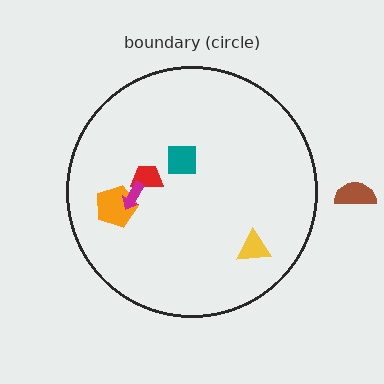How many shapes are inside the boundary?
5 inside, 1 outside.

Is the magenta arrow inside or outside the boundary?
Inside.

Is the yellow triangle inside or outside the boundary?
Inside.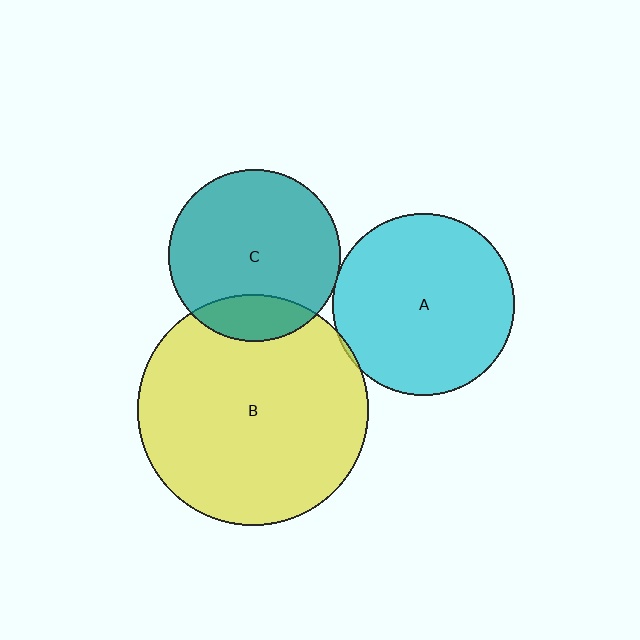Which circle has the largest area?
Circle B (yellow).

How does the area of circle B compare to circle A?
Approximately 1.6 times.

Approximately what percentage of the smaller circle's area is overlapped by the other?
Approximately 5%.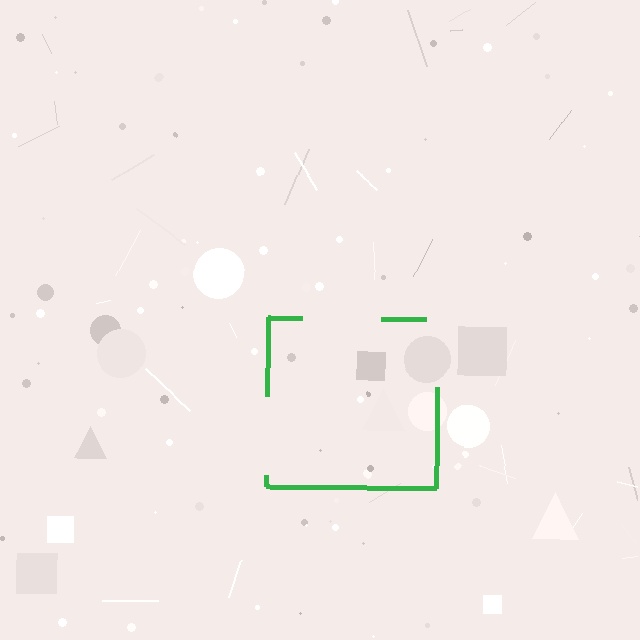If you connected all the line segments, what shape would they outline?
They would outline a square.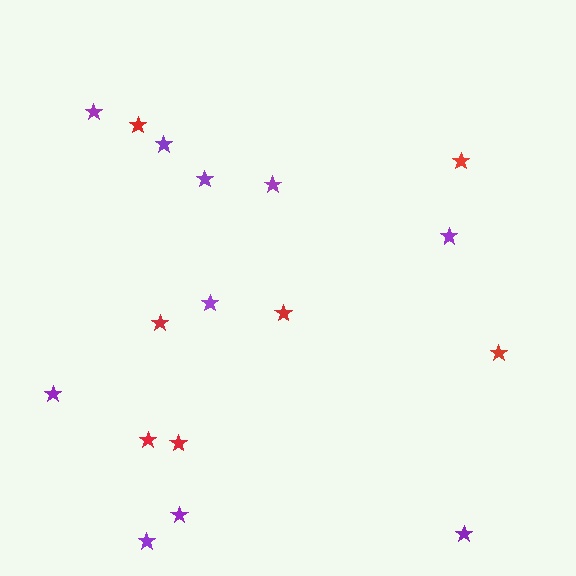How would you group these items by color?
There are 2 groups: one group of red stars (7) and one group of purple stars (10).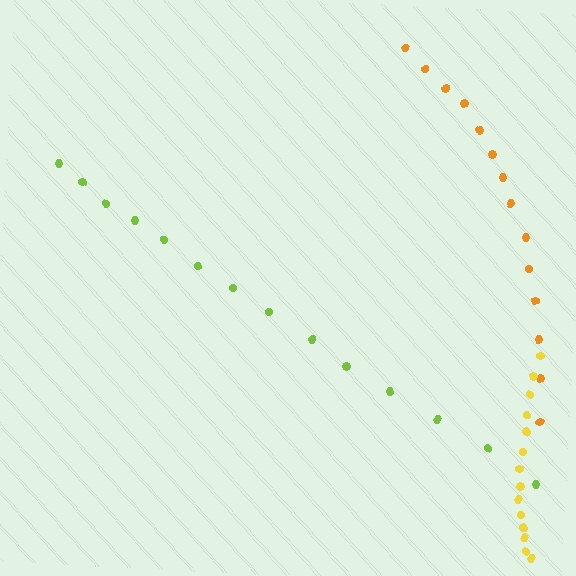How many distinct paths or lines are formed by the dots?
There are 3 distinct paths.